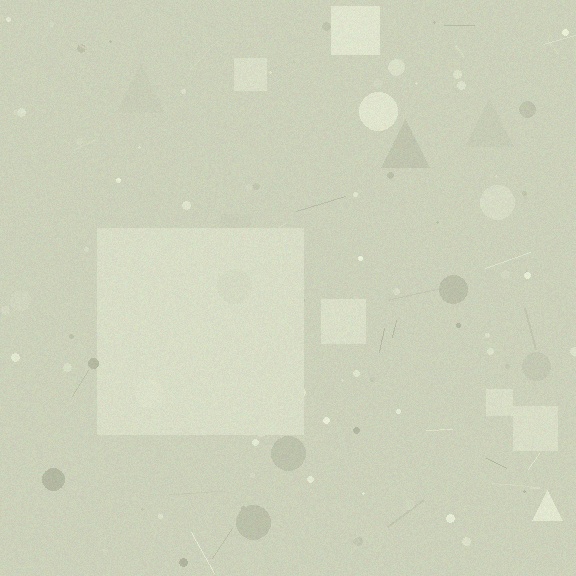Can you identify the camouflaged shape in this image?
The camouflaged shape is a square.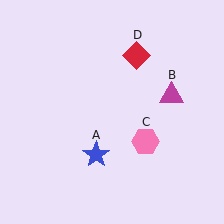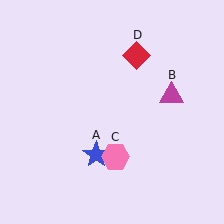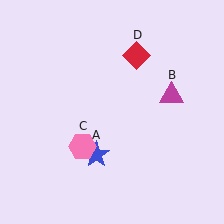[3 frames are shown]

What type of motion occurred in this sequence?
The pink hexagon (object C) rotated clockwise around the center of the scene.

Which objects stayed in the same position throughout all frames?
Blue star (object A) and magenta triangle (object B) and red diamond (object D) remained stationary.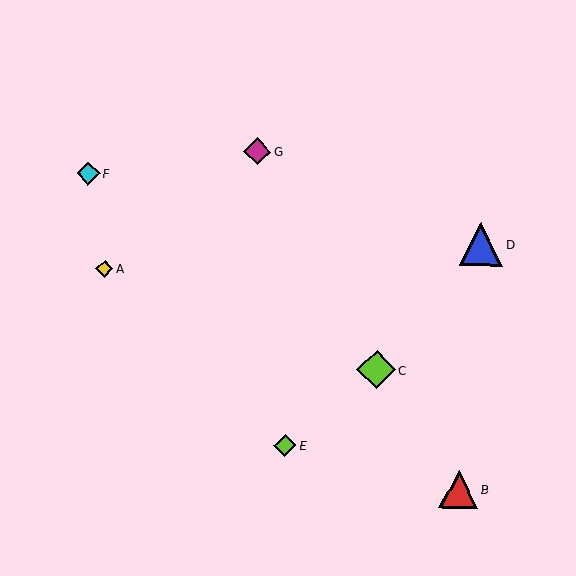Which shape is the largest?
The blue triangle (labeled D) is the largest.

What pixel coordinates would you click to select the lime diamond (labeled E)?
Click at (285, 446) to select the lime diamond E.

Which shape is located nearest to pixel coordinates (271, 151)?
The magenta diamond (labeled G) at (257, 152) is nearest to that location.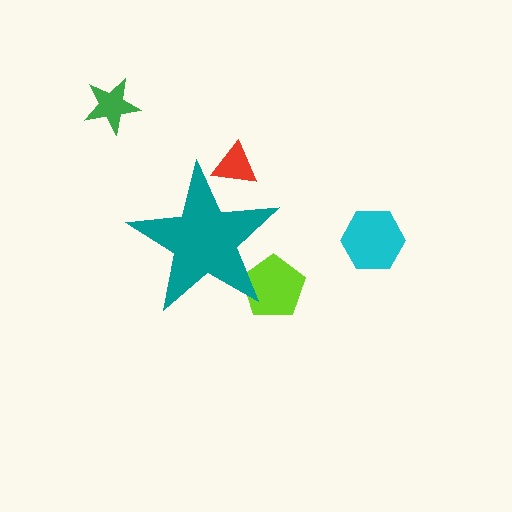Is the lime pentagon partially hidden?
Yes, the lime pentagon is partially hidden behind the teal star.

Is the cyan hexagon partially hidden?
No, the cyan hexagon is fully visible.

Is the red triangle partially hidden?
Yes, the red triangle is partially hidden behind the teal star.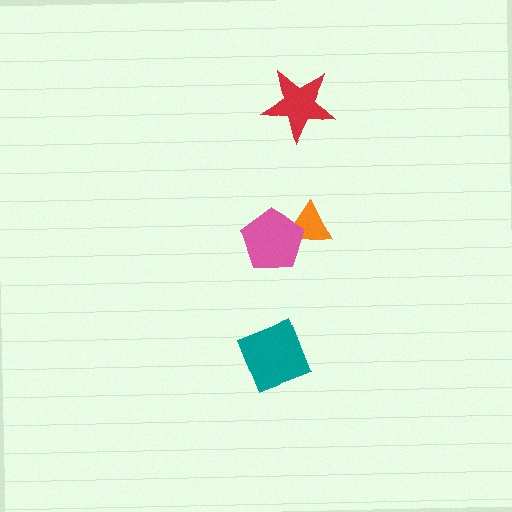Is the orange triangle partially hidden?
Yes, it is partially covered by another shape.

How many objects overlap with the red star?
0 objects overlap with the red star.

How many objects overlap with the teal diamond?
0 objects overlap with the teal diamond.